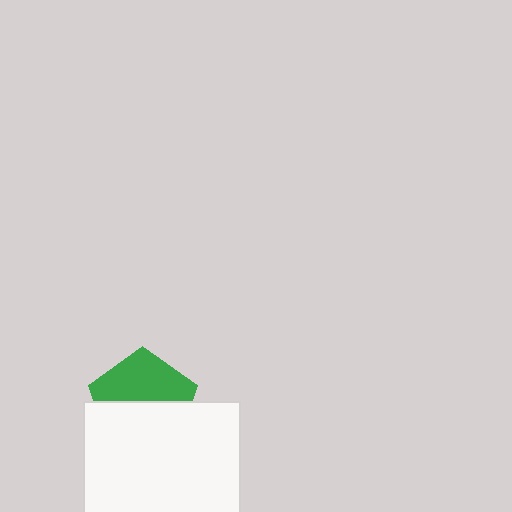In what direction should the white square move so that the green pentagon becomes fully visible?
The white square should move down. That is the shortest direction to clear the overlap and leave the green pentagon fully visible.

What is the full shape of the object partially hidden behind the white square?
The partially hidden object is a green pentagon.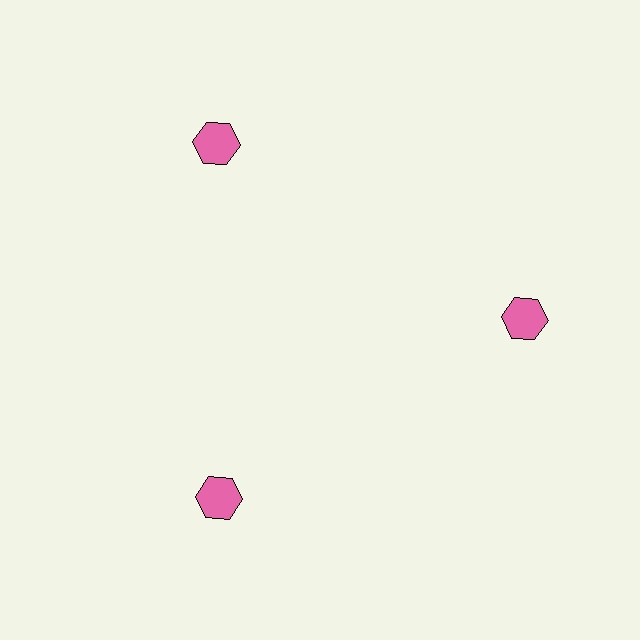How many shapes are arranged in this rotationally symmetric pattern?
There are 3 shapes, arranged in 3 groups of 1.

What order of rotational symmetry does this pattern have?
This pattern has 3-fold rotational symmetry.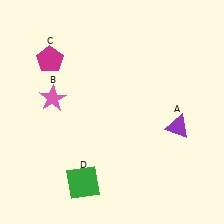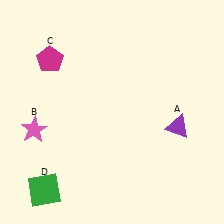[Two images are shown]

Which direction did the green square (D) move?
The green square (D) moved left.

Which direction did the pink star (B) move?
The pink star (B) moved down.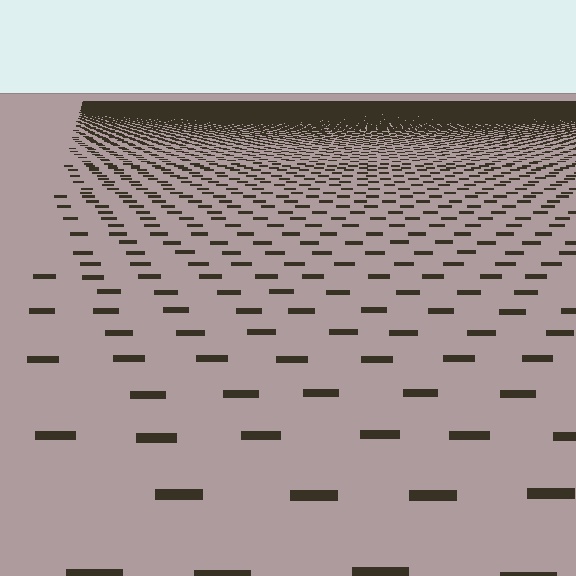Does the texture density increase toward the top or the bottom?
Density increases toward the top.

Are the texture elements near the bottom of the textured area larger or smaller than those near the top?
Larger. Near the bottom, elements are closer to the viewer and appear at a bigger on-screen size.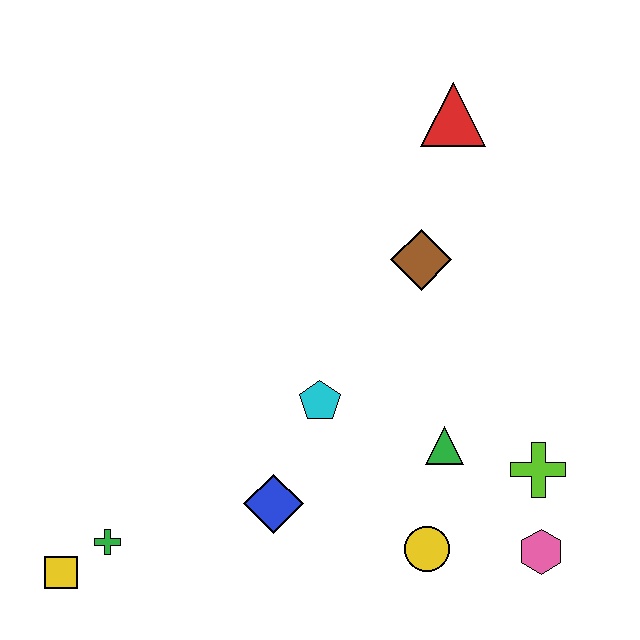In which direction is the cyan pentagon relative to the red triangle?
The cyan pentagon is below the red triangle.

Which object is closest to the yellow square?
The green cross is closest to the yellow square.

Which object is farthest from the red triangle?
The yellow square is farthest from the red triangle.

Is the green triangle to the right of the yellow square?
Yes